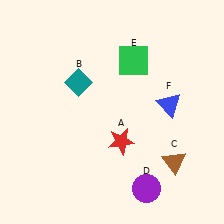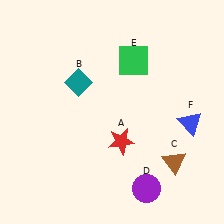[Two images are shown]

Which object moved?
The blue triangle (F) moved right.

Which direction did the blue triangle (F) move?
The blue triangle (F) moved right.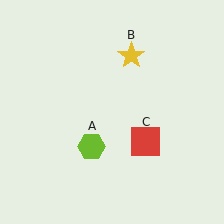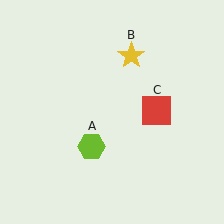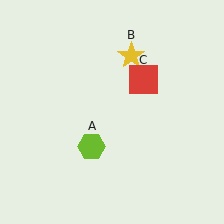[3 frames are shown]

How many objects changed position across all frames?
1 object changed position: red square (object C).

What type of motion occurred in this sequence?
The red square (object C) rotated counterclockwise around the center of the scene.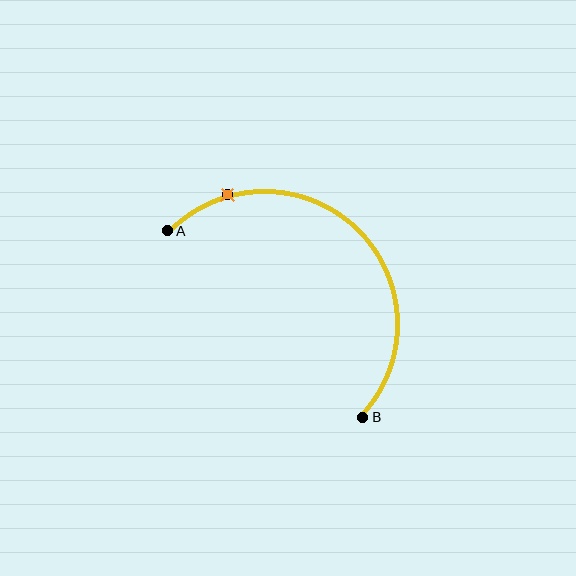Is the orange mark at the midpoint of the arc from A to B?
No. The orange mark lies on the arc but is closer to endpoint A. The arc midpoint would be at the point on the curve equidistant along the arc from both A and B.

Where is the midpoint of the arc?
The arc midpoint is the point on the curve farthest from the straight line joining A and B. It sits above and to the right of that line.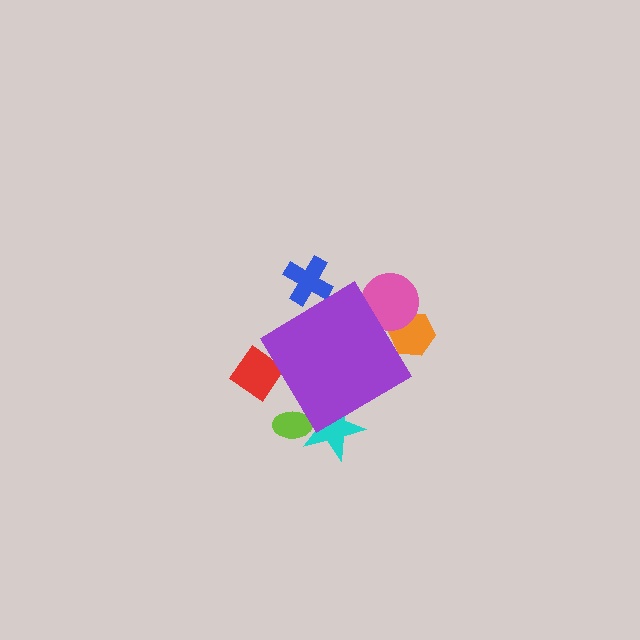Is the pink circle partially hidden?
Yes, the pink circle is partially hidden behind the purple diamond.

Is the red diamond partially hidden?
Yes, the red diamond is partially hidden behind the purple diamond.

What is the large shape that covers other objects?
A purple diamond.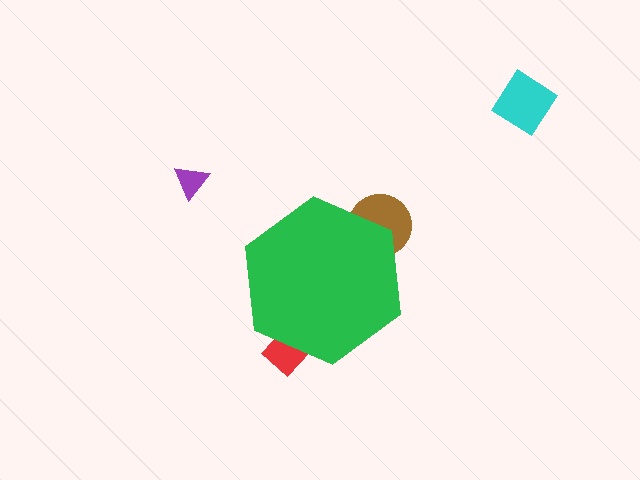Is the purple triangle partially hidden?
No, the purple triangle is fully visible.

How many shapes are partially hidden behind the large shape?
2 shapes are partially hidden.